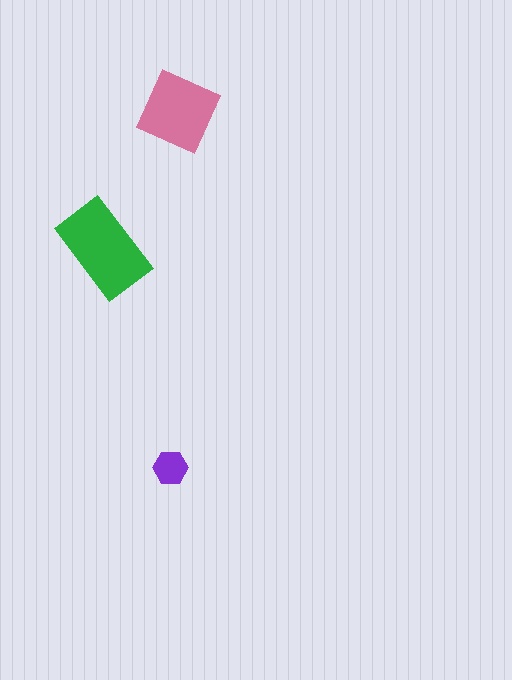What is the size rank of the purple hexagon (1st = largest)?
3rd.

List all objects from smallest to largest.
The purple hexagon, the pink square, the green rectangle.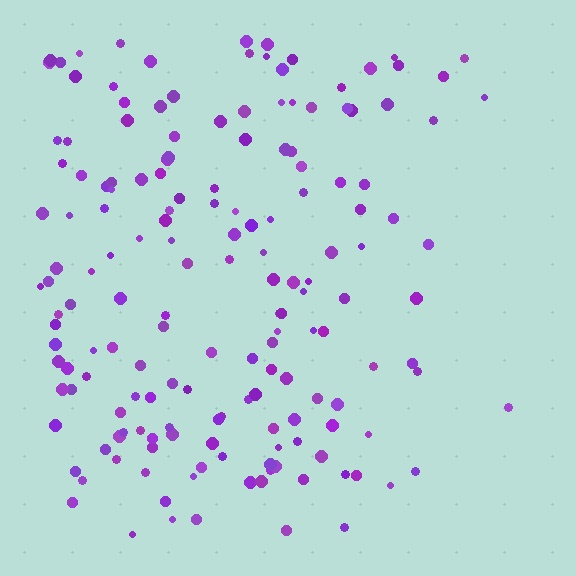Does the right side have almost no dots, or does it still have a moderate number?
Still a moderate number, just noticeably fewer than the left.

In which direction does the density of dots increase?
From right to left, with the left side densest.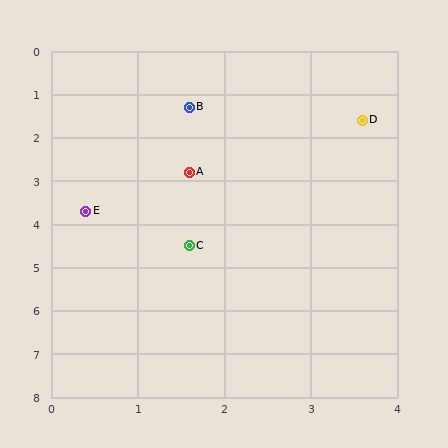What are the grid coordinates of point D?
Point D is at approximately (3.6, 1.6).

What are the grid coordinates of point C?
Point C is at approximately (1.6, 4.5).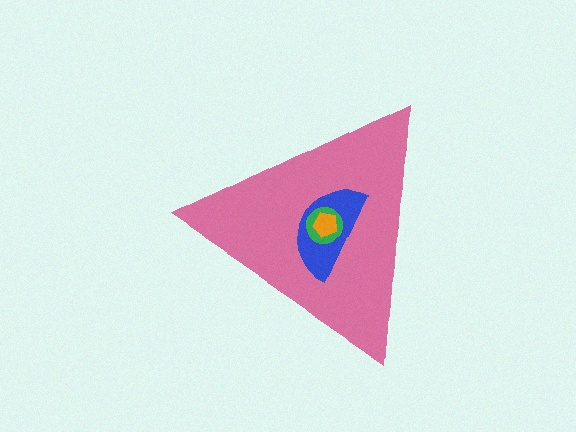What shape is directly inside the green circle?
The orange pentagon.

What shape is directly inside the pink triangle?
The blue semicircle.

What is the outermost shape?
The pink triangle.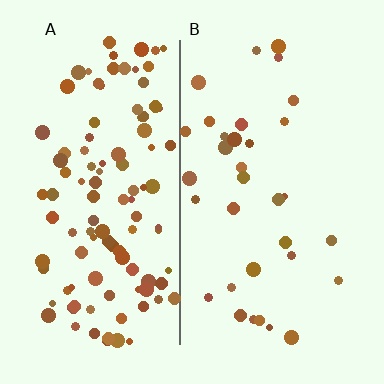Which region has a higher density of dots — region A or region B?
A (the left).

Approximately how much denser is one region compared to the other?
Approximately 3.3× — region A over region B.